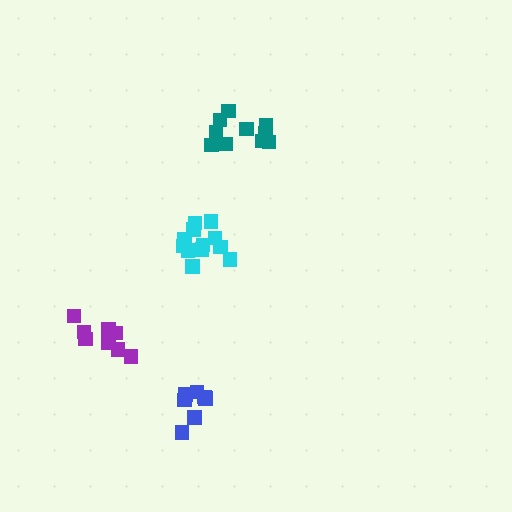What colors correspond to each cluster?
The clusters are colored: cyan, purple, teal, blue.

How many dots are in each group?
Group 1: 12 dots, Group 2: 8 dots, Group 3: 10 dots, Group 4: 7 dots (37 total).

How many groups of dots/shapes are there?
There are 4 groups.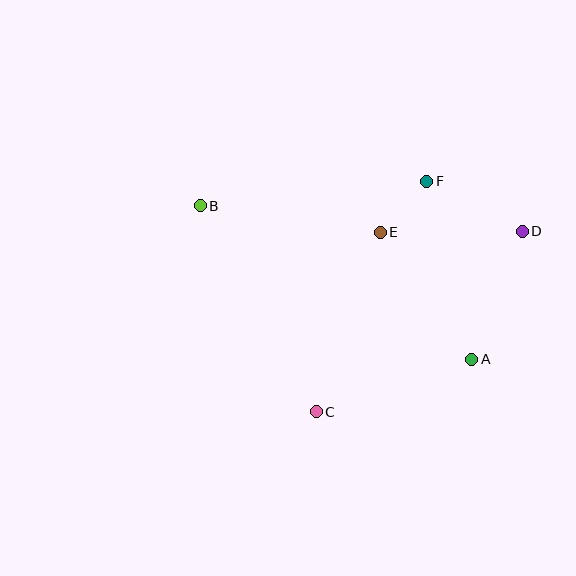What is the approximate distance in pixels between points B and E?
The distance between B and E is approximately 182 pixels.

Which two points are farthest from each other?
Points B and D are farthest from each other.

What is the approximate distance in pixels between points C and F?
The distance between C and F is approximately 255 pixels.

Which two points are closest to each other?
Points E and F are closest to each other.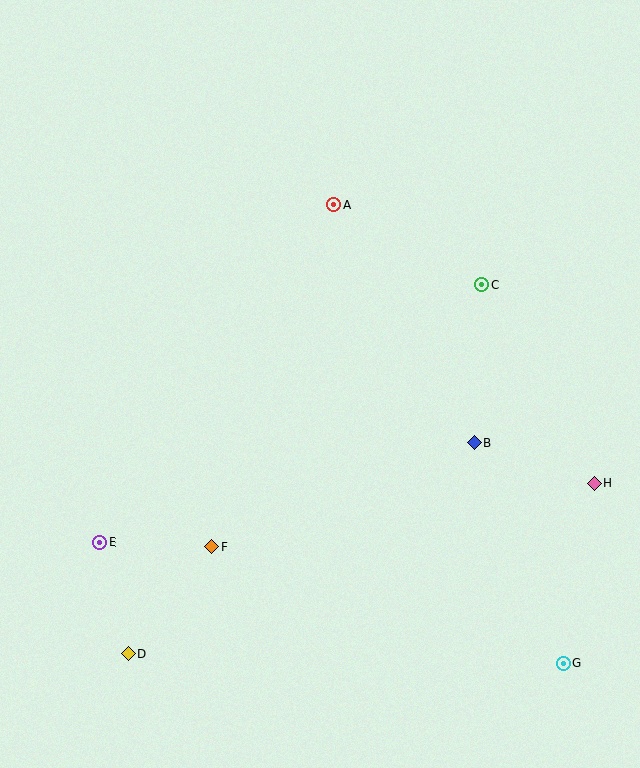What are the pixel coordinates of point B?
Point B is at (474, 443).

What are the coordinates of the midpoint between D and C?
The midpoint between D and C is at (305, 469).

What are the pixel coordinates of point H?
Point H is at (594, 483).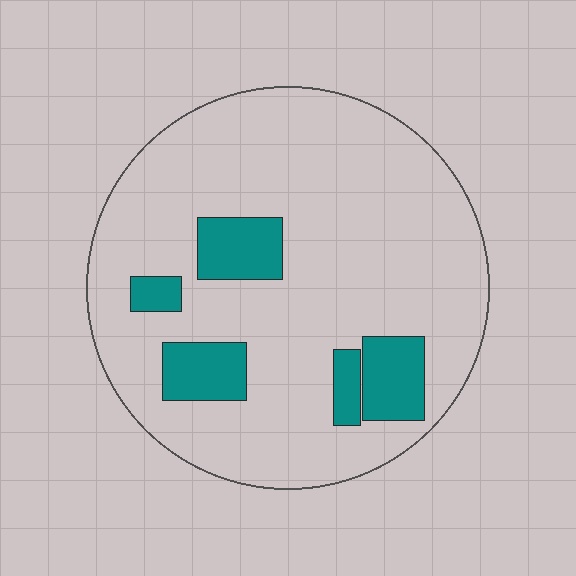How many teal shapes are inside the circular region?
5.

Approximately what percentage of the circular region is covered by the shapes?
Approximately 15%.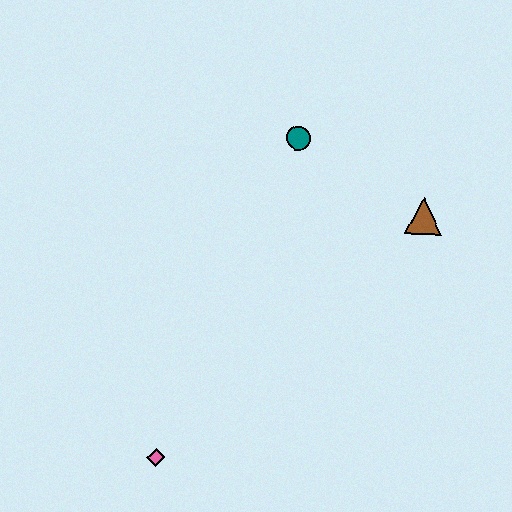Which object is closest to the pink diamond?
The teal circle is closest to the pink diamond.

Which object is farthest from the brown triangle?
The pink diamond is farthest from the brown triangle.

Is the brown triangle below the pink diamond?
No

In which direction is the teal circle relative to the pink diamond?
The teal circle is above the pink diamond.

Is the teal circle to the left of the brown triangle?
Yes